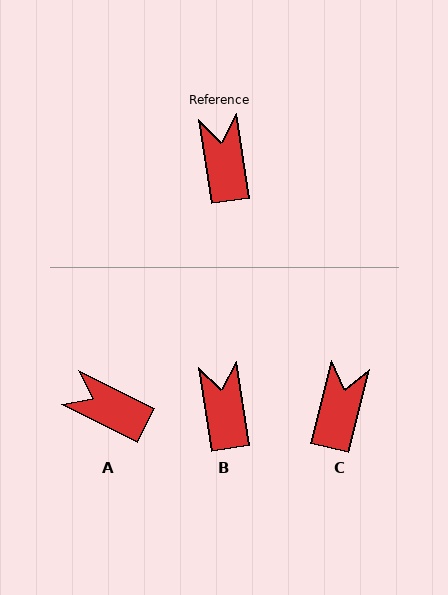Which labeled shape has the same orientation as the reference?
B.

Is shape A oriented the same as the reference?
No, it is off by about 55 degrees.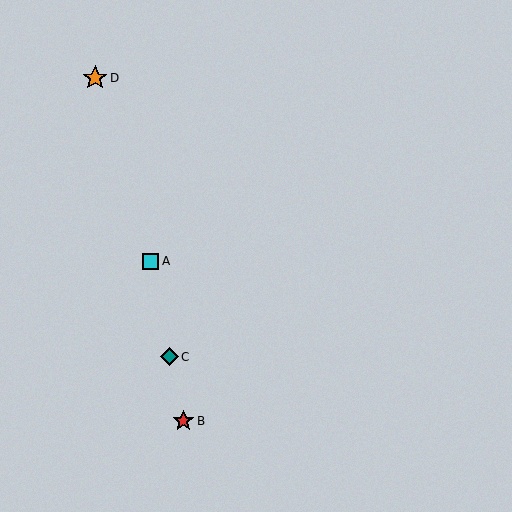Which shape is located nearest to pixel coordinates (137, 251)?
The cyan square (labeled A) at (151, 261) is nearest to that location.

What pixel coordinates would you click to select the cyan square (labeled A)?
Click at (151, 261) to select the cyan square A.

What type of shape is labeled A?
Shape A is a cyan square.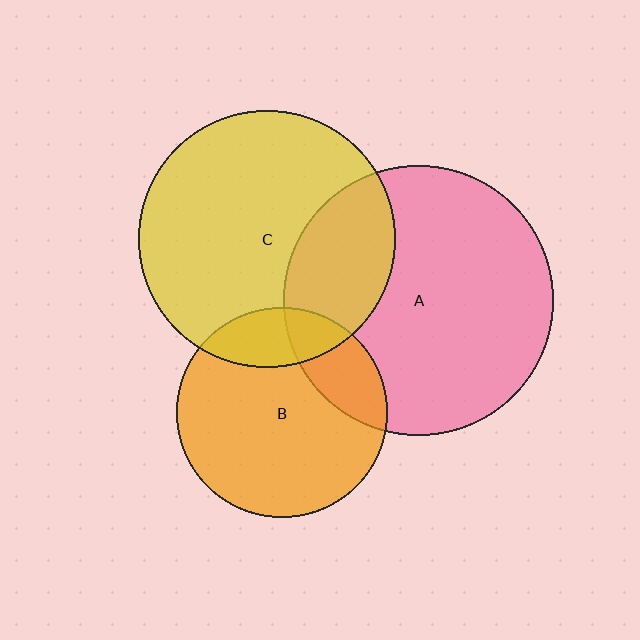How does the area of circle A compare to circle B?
Approximately 1.6 times.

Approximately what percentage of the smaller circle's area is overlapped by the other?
Approximately 20%.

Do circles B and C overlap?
Yes.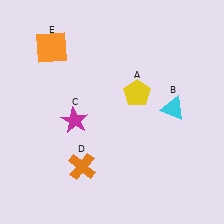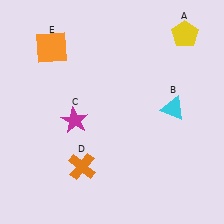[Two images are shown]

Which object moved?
The yellow pentagon (A) moved up.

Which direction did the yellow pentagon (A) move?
The yellow pentagon (A) moved up.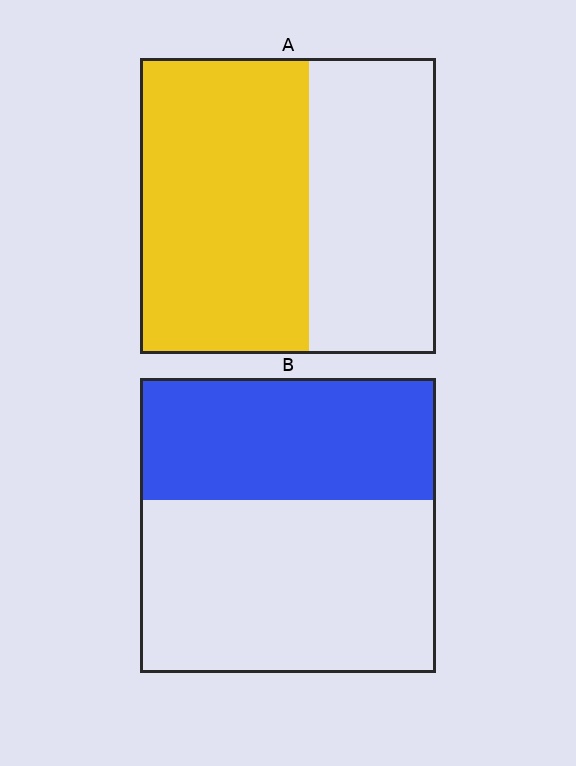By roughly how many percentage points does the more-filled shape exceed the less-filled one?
By roughly 15 percentage points (A over B).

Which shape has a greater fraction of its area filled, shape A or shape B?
Shape A.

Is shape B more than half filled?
No.